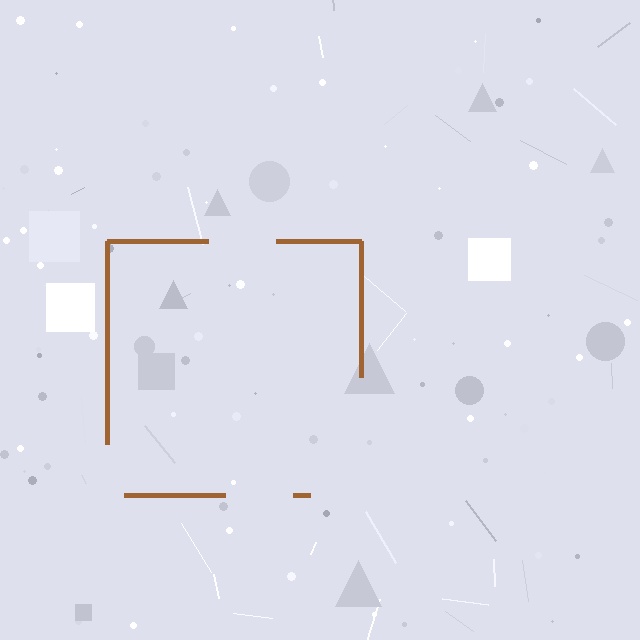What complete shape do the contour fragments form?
The contour fragments form a square.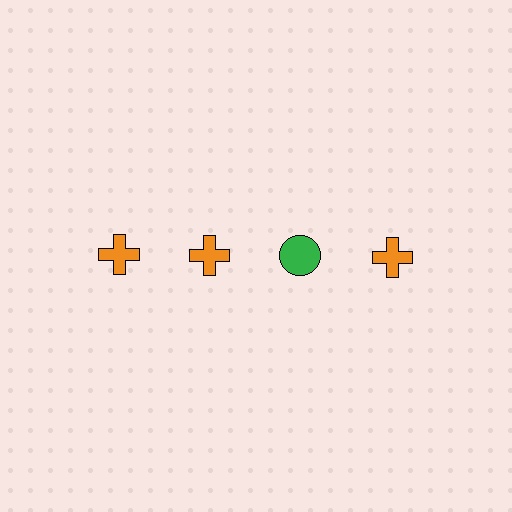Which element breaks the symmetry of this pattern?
The green circle in the top row, center column breaks the symmetry. All other shapes are orange crosses.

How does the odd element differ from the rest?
It differs in both color (green instead of orange) and shape (circle instead of cross).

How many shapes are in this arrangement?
There are 4 shapes arranged in a grid pattern.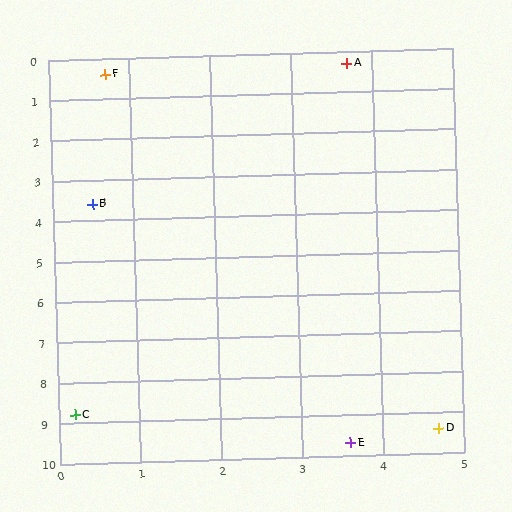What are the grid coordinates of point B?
Point B is at approximately (0.5, 3.6).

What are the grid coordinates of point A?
Point A is at approximately (3.7, 0.3).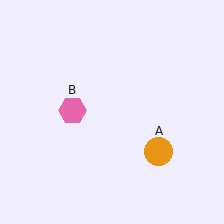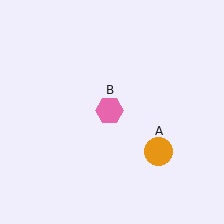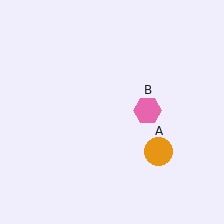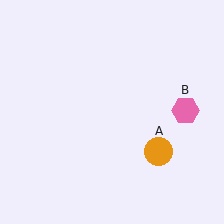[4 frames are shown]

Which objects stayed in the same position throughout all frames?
Orange circle (object A) remained stationary.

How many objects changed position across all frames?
1 object changed position: pink hexagon (object B).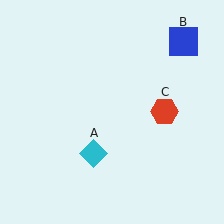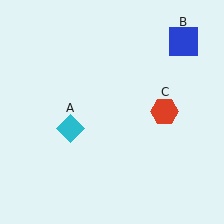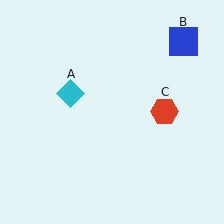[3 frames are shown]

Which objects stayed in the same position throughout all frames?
Blue square (object B) and red hexagon (object C) remained stationary.